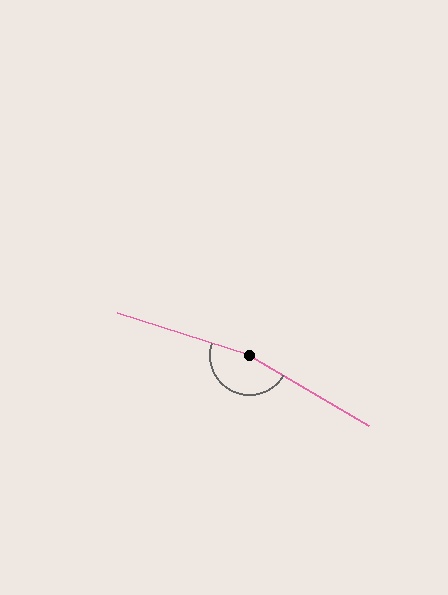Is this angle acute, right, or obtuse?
It is obtuse.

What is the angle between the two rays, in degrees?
Approximately 168 degrees.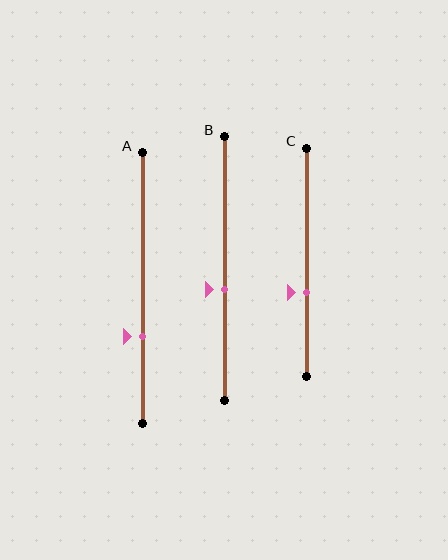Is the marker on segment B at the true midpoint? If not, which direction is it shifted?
No, the marker on segment B is shifted downward by about 8% of the segment length.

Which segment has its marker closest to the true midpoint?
Segment B has its marker closest to the true midpoint.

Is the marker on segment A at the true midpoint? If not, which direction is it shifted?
No, the marker on segment A is shifted downward by about 18% of the segment length.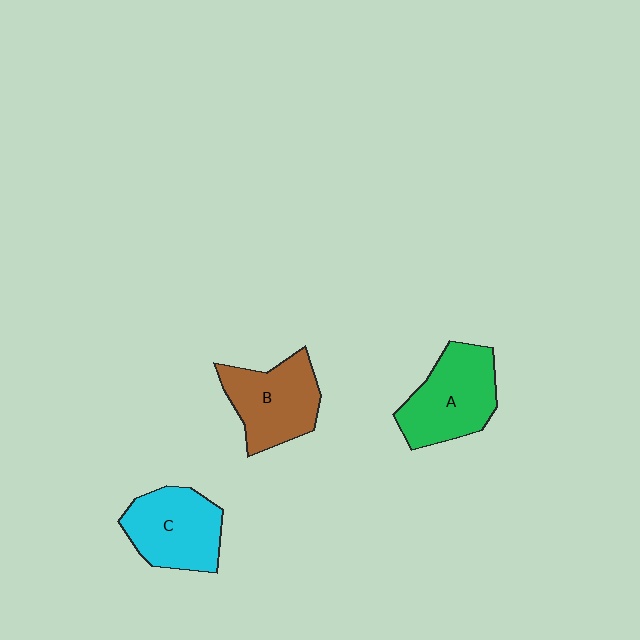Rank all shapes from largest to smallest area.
From largest to smallest: A (green), C (cyan), B (brown).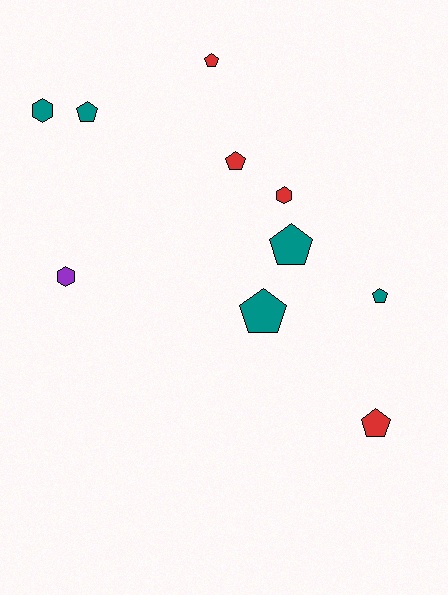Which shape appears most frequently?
Pentagon, with 7 objects.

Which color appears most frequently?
Teal, with 5 objects.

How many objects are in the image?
There are 10 objects.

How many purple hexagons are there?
There is 1 purple hexagon.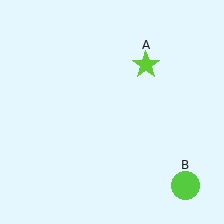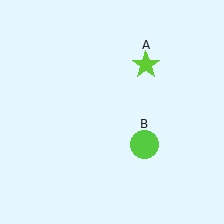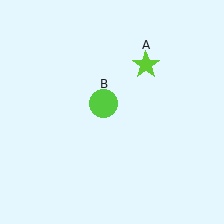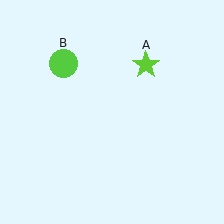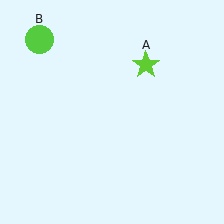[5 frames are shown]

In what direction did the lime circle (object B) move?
The lime circle (object B) moved up and to the left.